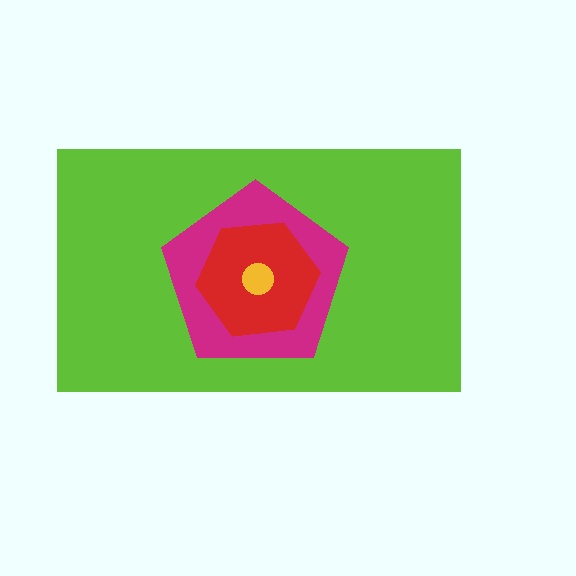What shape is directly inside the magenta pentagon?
The red hexagon.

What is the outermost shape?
The lime rectangle.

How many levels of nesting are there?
4.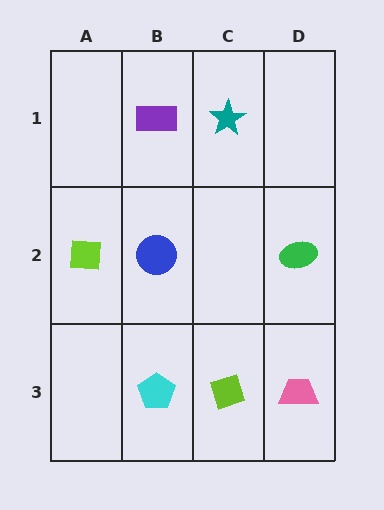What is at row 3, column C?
A lime diamond.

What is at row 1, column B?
A purple rectangle.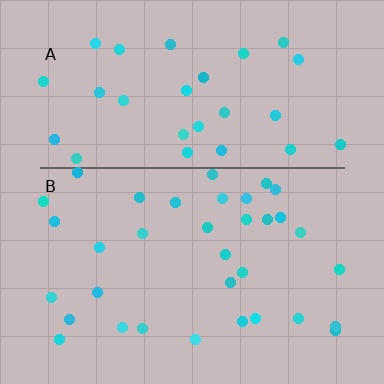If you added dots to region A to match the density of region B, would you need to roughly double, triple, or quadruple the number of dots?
Approximately double.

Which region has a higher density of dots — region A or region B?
B (the bottom).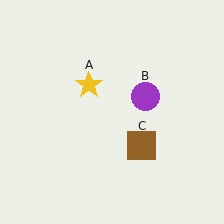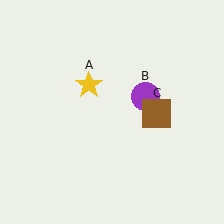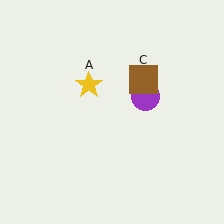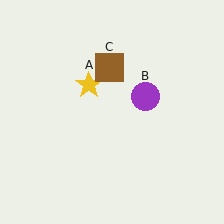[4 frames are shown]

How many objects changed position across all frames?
1 object changed position: brown square (object C).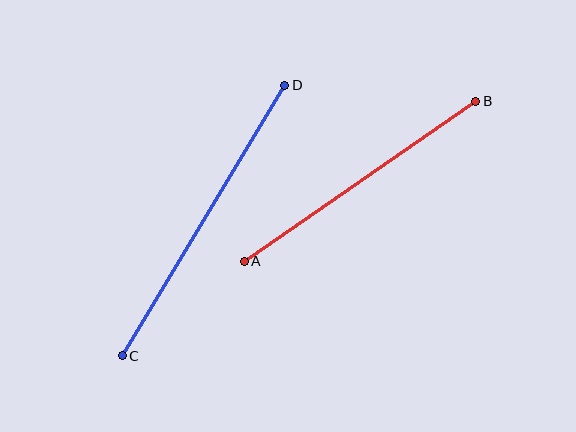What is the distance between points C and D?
The distance is approximately 315 pixels.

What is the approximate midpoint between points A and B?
The midpoint is at approximately (360, 181) pixels.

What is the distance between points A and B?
The distance is approximately 281 pixels.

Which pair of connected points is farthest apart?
Points C and D are farthest apart.